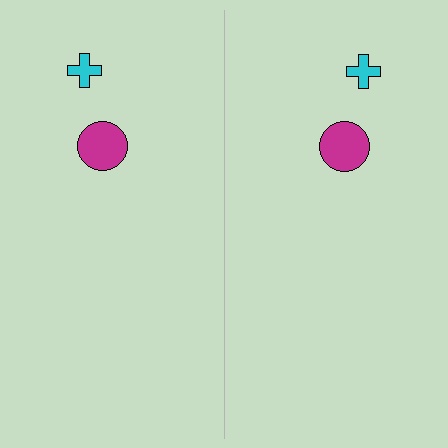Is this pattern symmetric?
Yes, this pattern has bilateral (reflection) symmetry.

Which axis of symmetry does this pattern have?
The pattern has a vertical axis of symmetry running through the center of the image.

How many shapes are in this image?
There are 4 shapes in this image.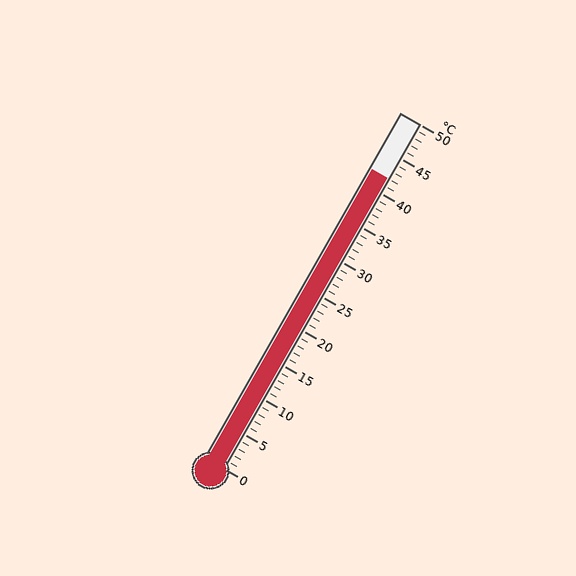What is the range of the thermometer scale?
The thermometer scale ranges from 0°C to 50°C.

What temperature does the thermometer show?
The thermometer shows approximately 42°C.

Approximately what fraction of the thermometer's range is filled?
The thermometer is filled to approximately 85% of its range.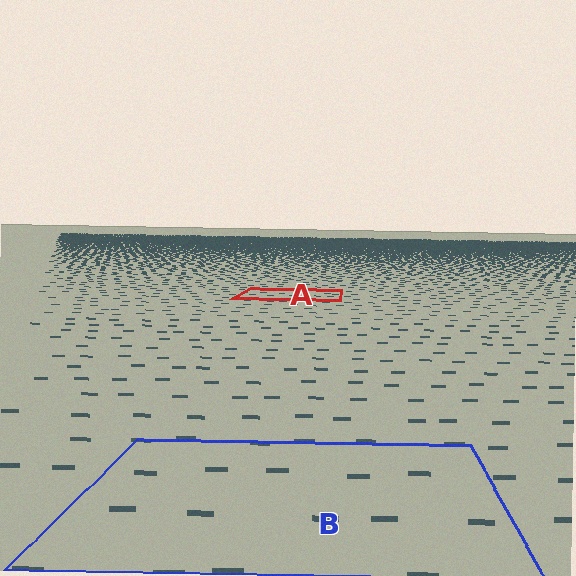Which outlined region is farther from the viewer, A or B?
Region A is farther from the viewer — the texture elements inside it appear smaller and more densely packed.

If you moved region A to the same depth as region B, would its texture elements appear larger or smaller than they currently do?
They would appear larger. At a closer depth, the same texture elements are projected at a bigger on-screen size.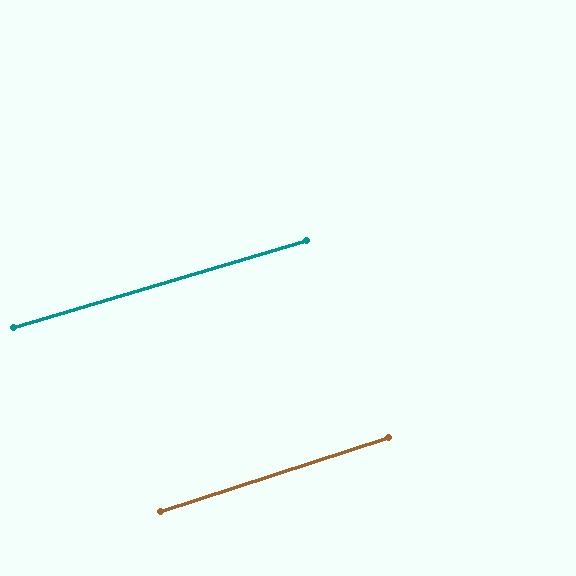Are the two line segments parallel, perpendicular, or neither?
Parallel — their directions differ by only 1.6°.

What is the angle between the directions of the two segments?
Approximately 2 degrees.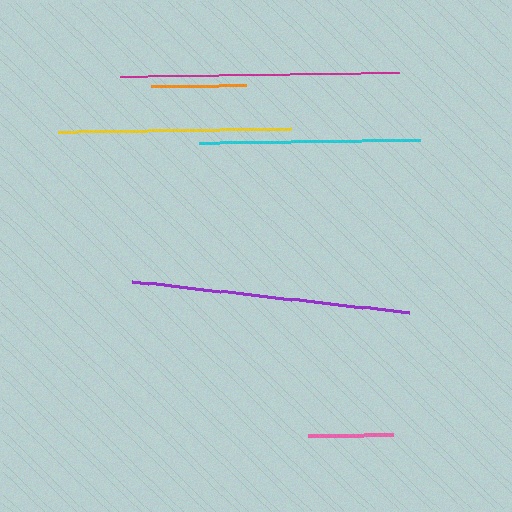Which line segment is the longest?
The purple line is the longest at approximately 279 pixels.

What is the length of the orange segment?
The orange segment is approximately 95 pixels long.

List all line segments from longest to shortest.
From longest to shortest: purple, magenta, yellow, cyan, orange, pink.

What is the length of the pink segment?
The pink segment is approximately 85 pixels long.